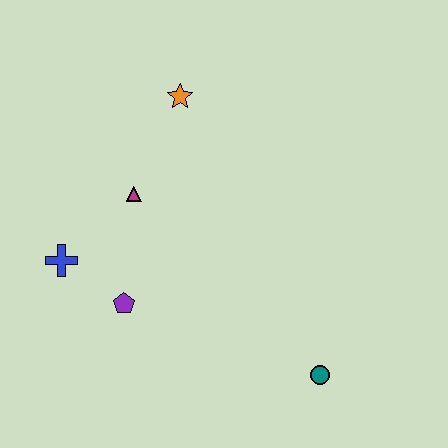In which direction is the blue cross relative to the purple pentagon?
The blue cross is to the left of the purple pentagon.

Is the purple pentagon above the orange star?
No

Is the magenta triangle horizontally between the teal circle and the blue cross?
Yes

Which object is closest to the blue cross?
The purple pentagon is closest to the blue cross.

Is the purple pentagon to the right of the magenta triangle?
No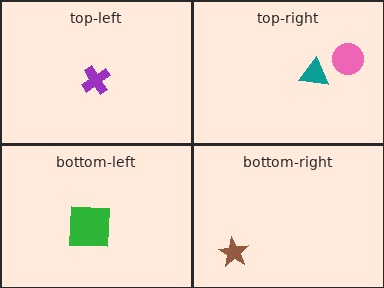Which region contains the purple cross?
The top-left region.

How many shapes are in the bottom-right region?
1.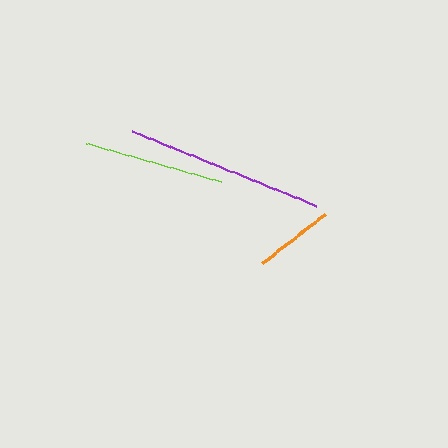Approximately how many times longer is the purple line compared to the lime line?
The purple line is approximately 1.4 times the length of the lime line.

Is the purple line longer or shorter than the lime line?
The purple line is longer than the lime line.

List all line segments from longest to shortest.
From longest to shortest: purple, lime, orange.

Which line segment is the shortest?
The orange line is the shortest at approximately 79 pixels.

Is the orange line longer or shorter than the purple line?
The purple line is longer than the orange line.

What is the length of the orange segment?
The orange segment is approximately 79 pixels long.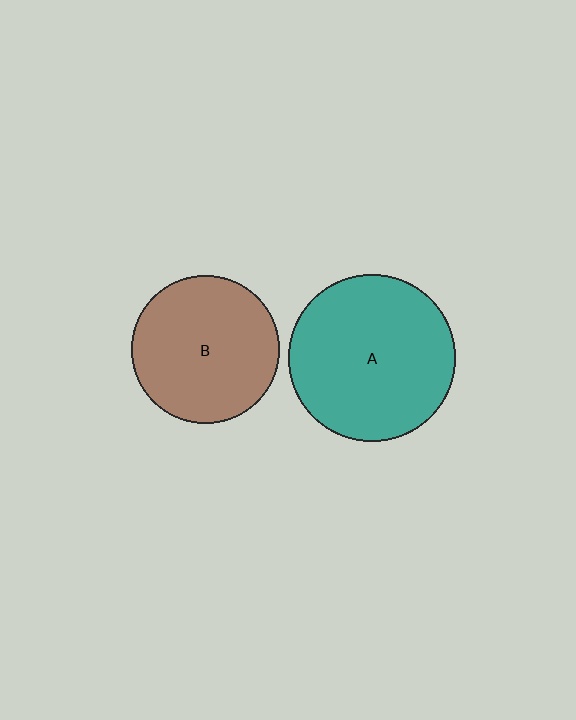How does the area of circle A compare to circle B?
Approximately 1.3 times.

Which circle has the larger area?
Circle A (teal).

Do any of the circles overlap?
No, none of the circles overlap.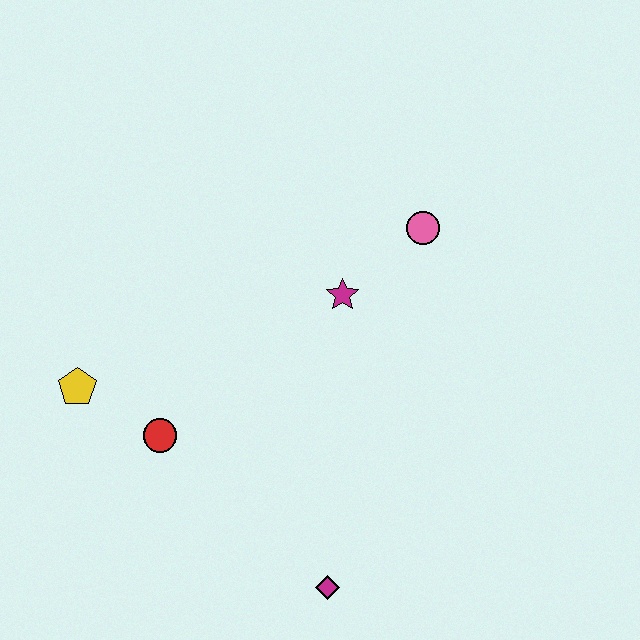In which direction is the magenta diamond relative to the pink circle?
The magenta diamond is below the pink circle.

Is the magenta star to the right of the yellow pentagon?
Yes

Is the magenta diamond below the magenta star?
Yes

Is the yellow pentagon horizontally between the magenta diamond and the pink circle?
No